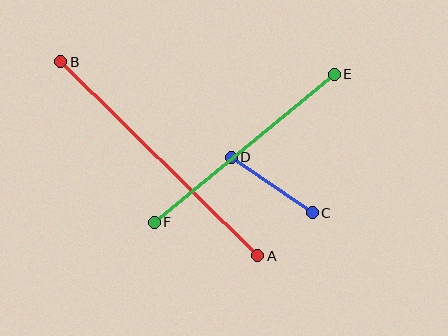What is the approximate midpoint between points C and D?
The midpoint is at approximately (272, 185) pixels.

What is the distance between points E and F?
The distance is approximately 233 pixels.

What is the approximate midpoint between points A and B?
The midpoint is at approximately (159, 159) pixels.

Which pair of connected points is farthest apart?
Points A and B are farthest apart.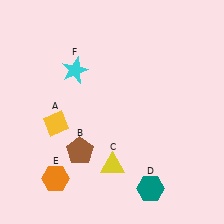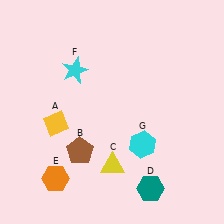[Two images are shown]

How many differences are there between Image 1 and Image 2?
There is 1 difference between the two images.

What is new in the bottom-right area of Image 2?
A cyan hexagon (G) was added in the bottom-right area of Image 2.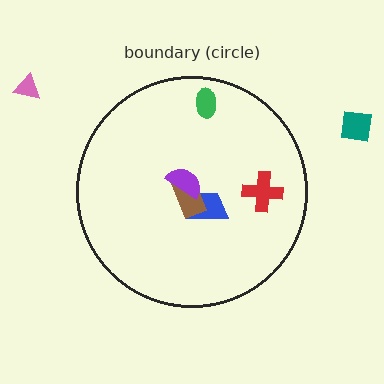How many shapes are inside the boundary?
5 inside, 2 outside.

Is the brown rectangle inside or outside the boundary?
Inside.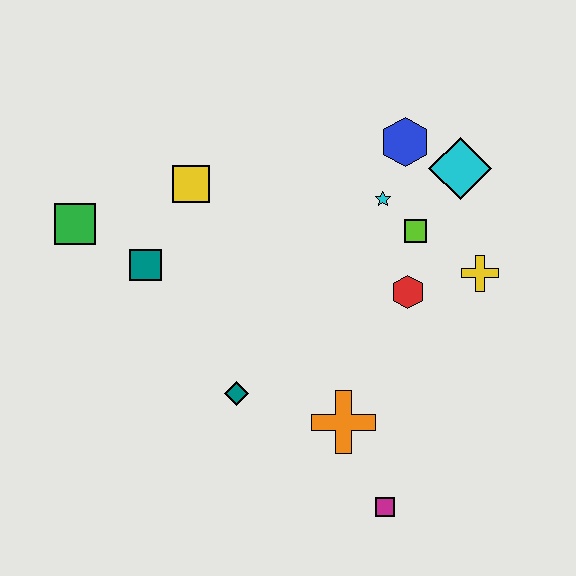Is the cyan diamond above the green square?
Yes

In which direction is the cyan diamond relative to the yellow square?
The cyan diamond is to the right of the yellow square.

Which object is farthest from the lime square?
The green square is farthest from the lime square.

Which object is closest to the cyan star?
The lime square is closest to the cyan star.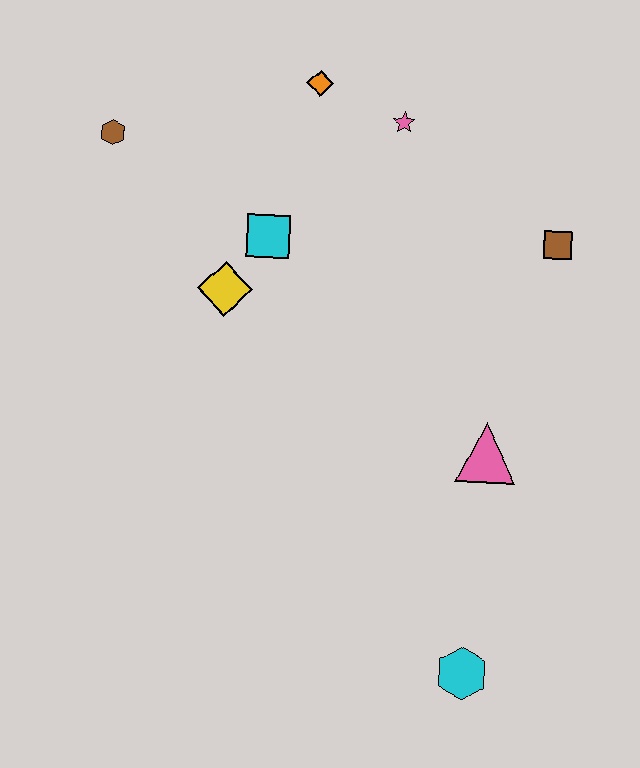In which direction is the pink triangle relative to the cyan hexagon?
The pink triangle is above the cyan hexagon.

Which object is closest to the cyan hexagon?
The pink triangle is closest to the cyan hexagon.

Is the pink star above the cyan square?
Yes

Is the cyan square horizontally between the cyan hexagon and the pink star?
No